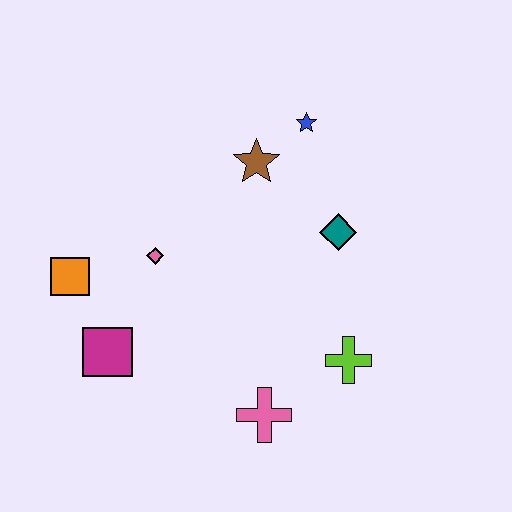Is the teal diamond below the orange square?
No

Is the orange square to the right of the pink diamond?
No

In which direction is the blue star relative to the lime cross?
The blue star is above the lime cross.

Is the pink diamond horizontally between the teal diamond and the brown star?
No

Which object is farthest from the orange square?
The lime cross is farthest from the orange square.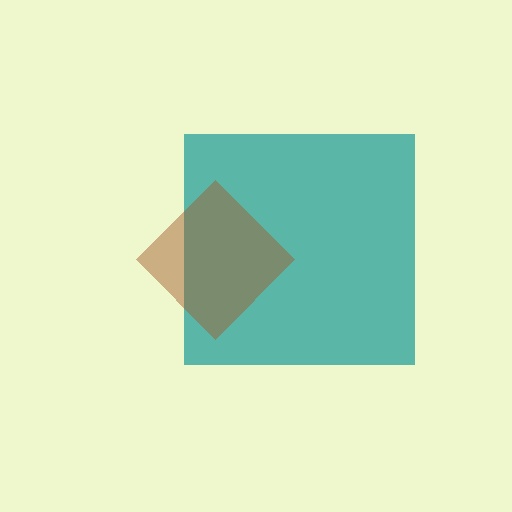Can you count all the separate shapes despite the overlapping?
Yes, there are 2 separate shapes.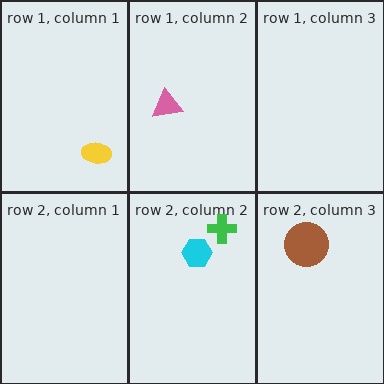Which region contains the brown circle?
The row 2, column 3 region.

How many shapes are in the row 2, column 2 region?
2.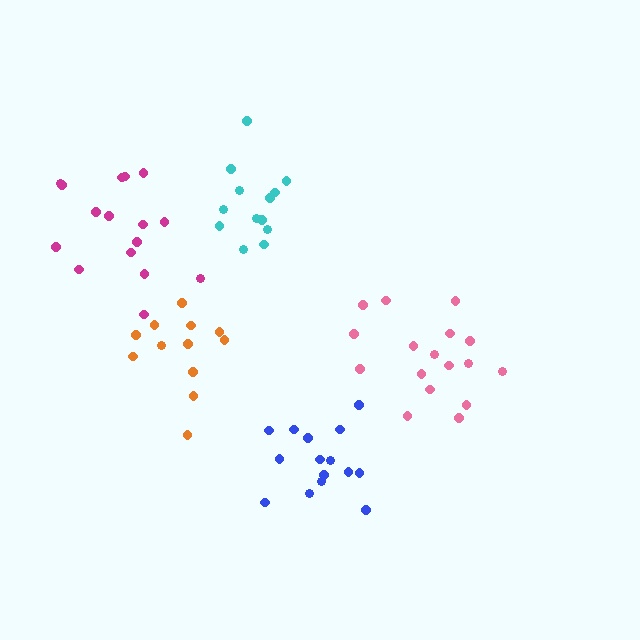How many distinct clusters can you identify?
There are 5 distinct clusters.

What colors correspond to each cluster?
The clusters are colored: orange, magenta, blue, pink, cyan.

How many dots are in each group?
Group 1: 12 dots, Group 2: 16 dots, Group 3: 15 dots, Group 4: 17 dots, Group 5: 13 dots (73 total).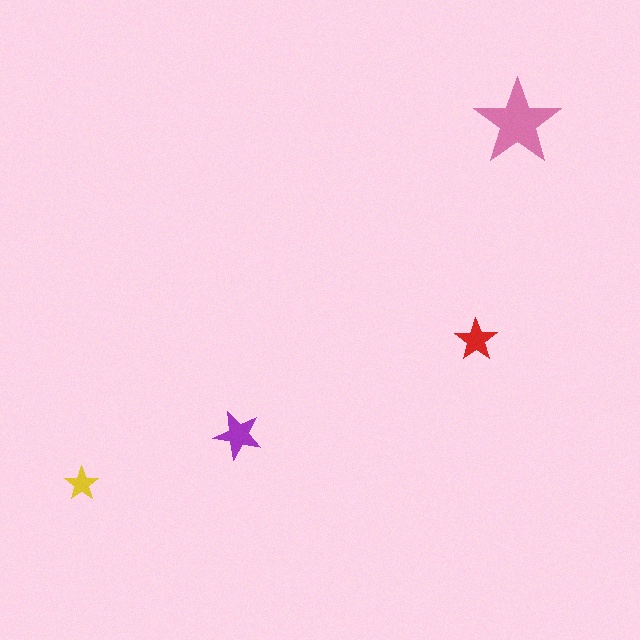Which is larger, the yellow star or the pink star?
The pink one.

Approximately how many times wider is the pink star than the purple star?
About 2 times wider.